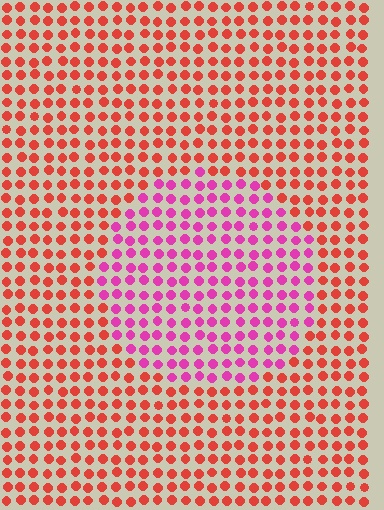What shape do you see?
I see a circle.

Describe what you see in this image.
The image is filled with small red elements in a uniform arrangement. A circle-shaped region is visible where the elements are tinted to a slightly different hue, forming a subtle color boundary.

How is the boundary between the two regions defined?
The boundary is defined purely by a slight shift in hue (about 45 degrees). Spacing, size, and orientation are identical on both sides.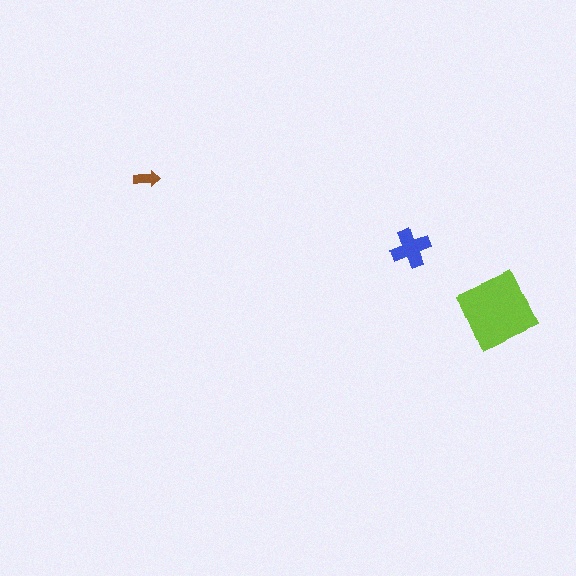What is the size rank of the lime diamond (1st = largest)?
1st.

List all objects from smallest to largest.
The brown arrow, the blue cross, the lime diamond.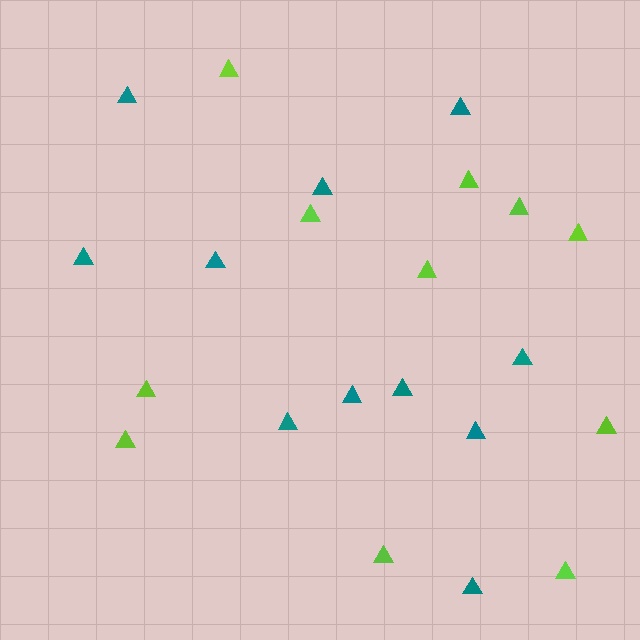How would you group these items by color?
There are 2 groups: one group of teal triangles (11) and one group of lime triangles (11).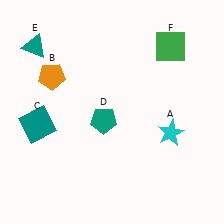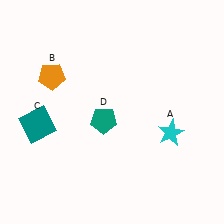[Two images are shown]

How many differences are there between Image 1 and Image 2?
There are 2 differences between the two images.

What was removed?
The teal triangle (E), the green square (F) were removed in Image 2.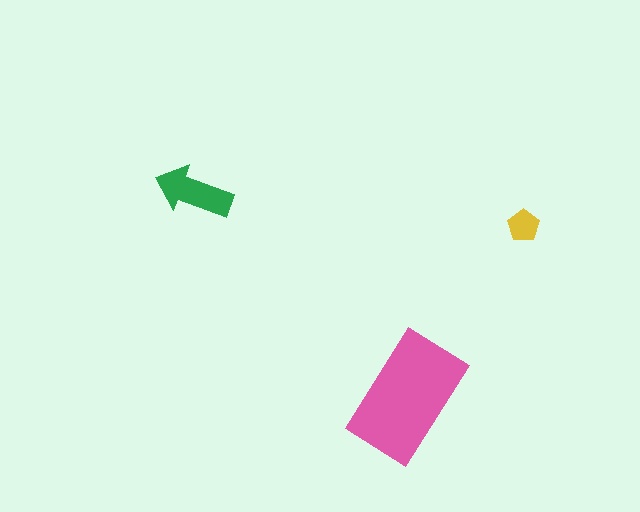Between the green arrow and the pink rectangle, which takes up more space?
The pink rectangle.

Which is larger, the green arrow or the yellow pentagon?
The green arrow.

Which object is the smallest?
The yellow pentagon.